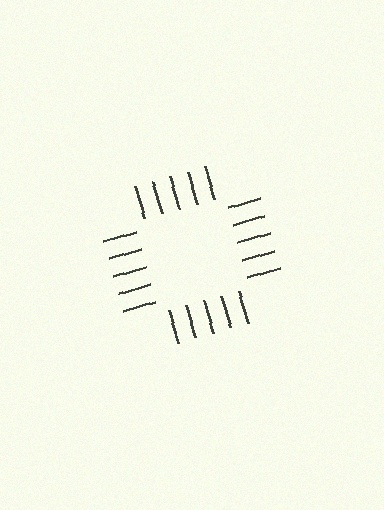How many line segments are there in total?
20 — 5 along each of the 4 edges.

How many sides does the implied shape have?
4 sides — the line-ends trace a square.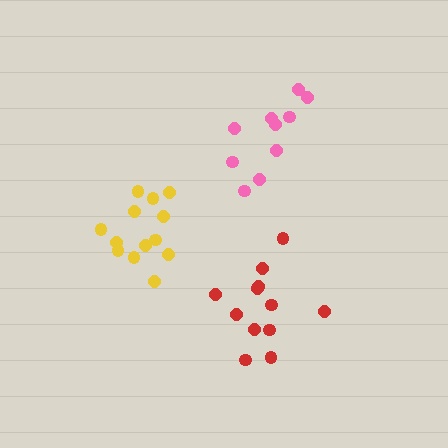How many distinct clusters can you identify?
There are 3 distinct clusters.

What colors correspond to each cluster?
The clusters are colored: red, yellow, pink.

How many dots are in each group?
Group 1: 12 dots, Group 2: 13 dots, Group 3: 10 dots (35 total).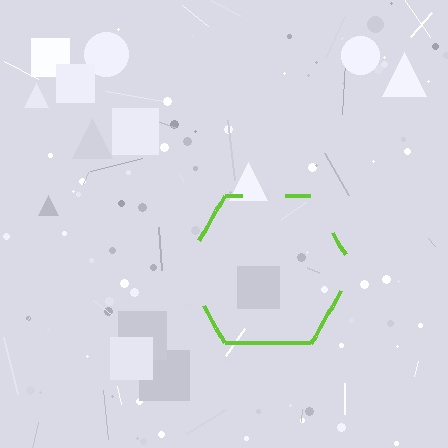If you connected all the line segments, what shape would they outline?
They would outline a hexagon.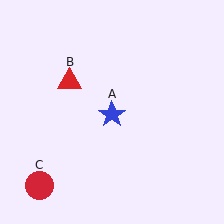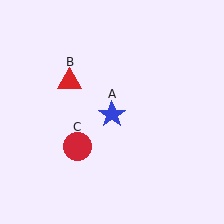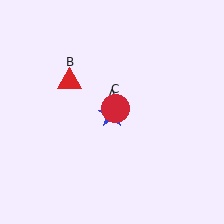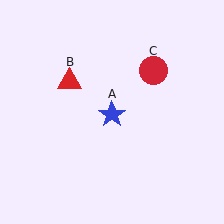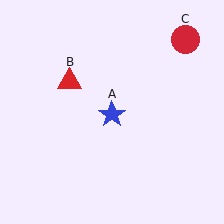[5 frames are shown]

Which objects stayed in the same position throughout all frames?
Blue star (object A) and red triangle (object B) remained stationary.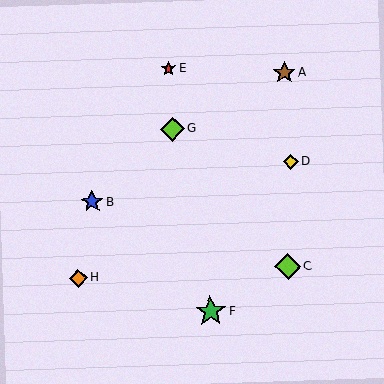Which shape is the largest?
The green star (labeled F) is the largest.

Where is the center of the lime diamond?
The center of the lime diamond is at (173, 129).